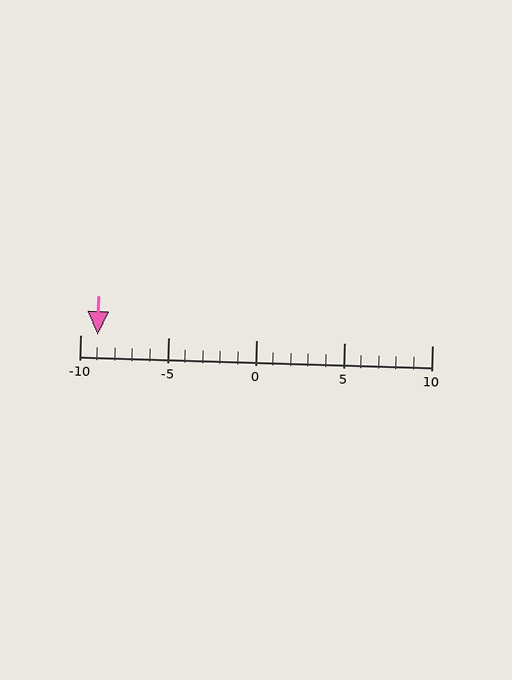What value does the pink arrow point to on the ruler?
The pink arrow points to approximately -9.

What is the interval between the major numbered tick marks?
The major tick marks are spaced 5 units apart.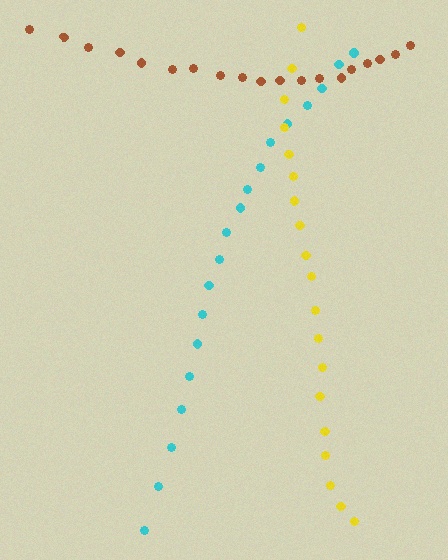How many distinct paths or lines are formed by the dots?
There are 3 distinct paths.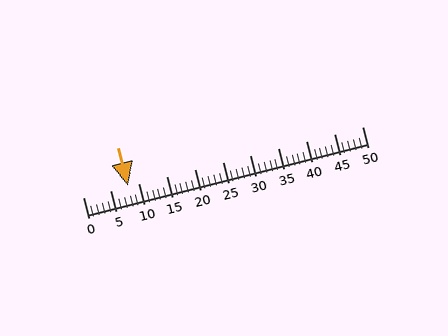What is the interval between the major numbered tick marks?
The major tick marks are spaced 5 units apart.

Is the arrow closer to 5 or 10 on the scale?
The arrow is closer to 10.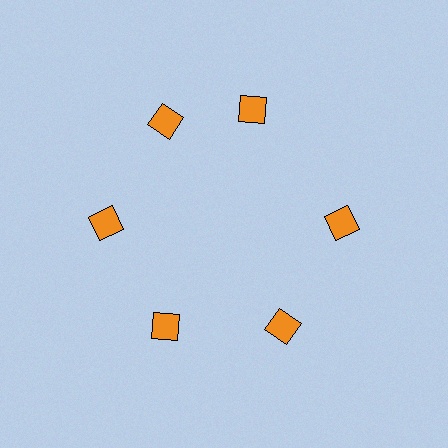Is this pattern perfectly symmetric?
No. The 6 orange diamonds are arranged in a ring, but one element near the 1 o'clock position is rotated out of alignment along the ring, breaking the 6-fold rotational symmetry.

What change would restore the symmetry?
The symmetry would be restored by rotating it back into even spacing with its neighbors so that all 6 diamonds sit at equal angles and equal distance from the center.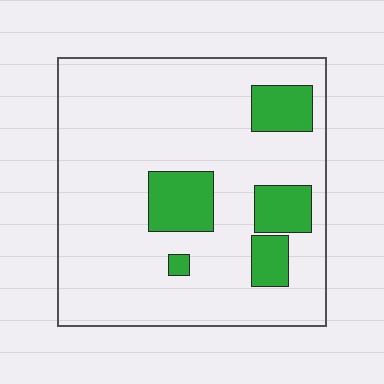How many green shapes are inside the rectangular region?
5.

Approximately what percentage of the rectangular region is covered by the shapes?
Approximately 15%.